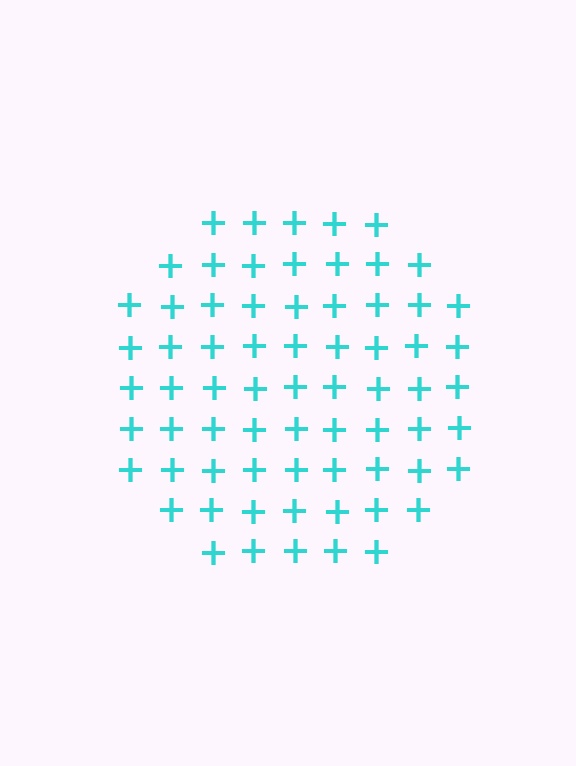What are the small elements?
The small elements are plus signs.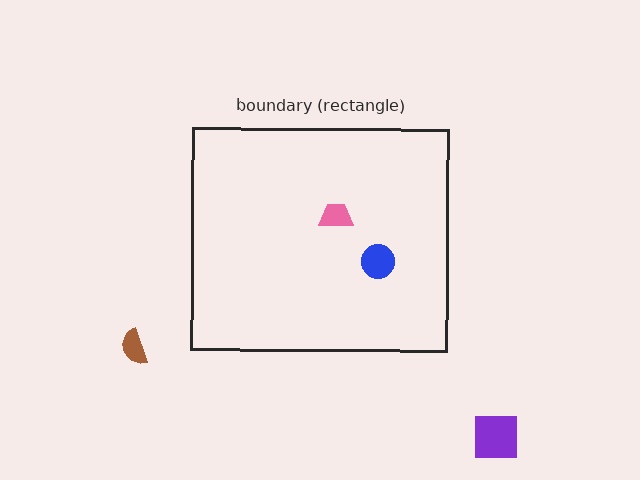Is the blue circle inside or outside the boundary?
Inside.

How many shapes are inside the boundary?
2 inside, 2 outside.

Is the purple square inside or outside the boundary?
Outside.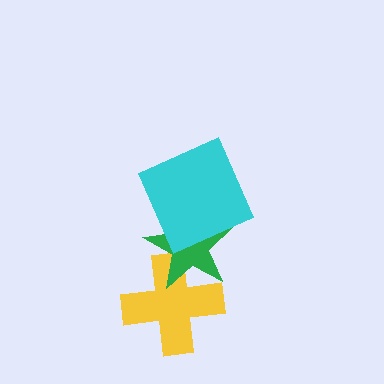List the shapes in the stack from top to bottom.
From top to bottom: the cyan square, the green star, the yellow cross.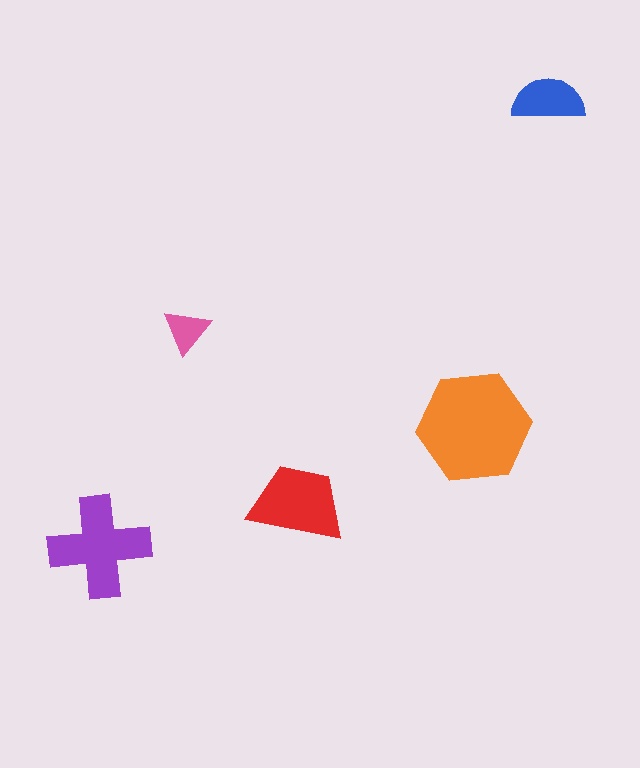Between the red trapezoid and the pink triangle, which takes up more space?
The red trapezoid.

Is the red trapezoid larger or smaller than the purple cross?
Smaller.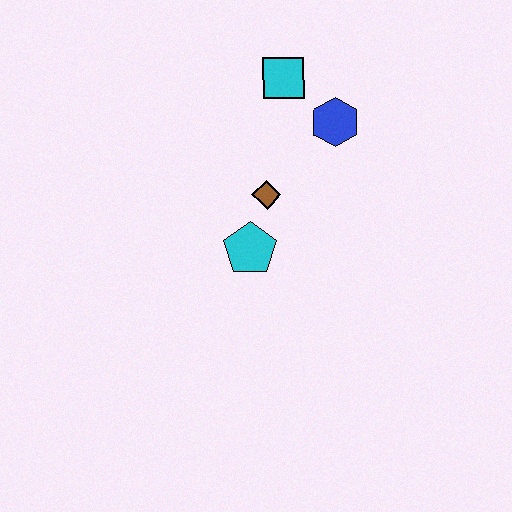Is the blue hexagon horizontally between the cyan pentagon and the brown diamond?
No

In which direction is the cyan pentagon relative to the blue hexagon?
The cyan pentagon is below the blue hexagon.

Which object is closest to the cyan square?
The blue hexagon is closest to the cyan square.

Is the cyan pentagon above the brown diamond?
No